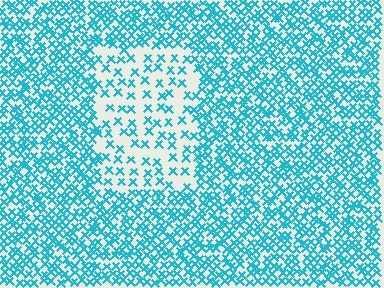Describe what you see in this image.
The image contains small cyan elements arranged at two different densities. A rectangle-shaped region is visible where the elements are less densely packed than the surrounding area.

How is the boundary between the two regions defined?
The boundary is defined by a change in element density (approximately 2.6x ratio). All elements are the same color, size, and shape.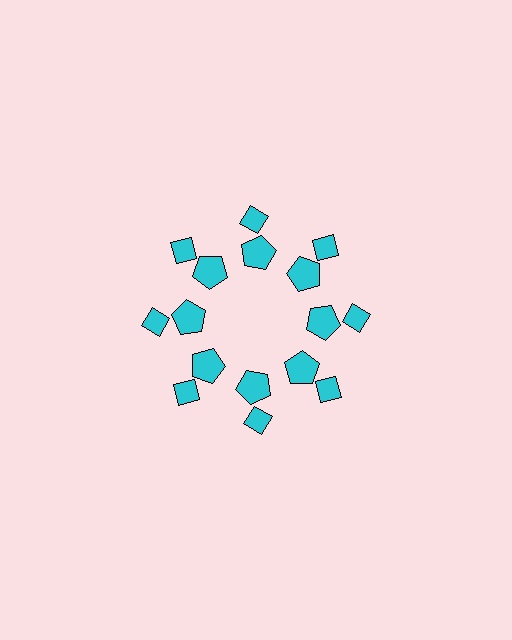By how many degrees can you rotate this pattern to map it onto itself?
The pattern maps onto itself every 45 degrees of rotation.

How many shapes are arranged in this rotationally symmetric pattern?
There are 16 shapes, arranged in 8 groups of 2.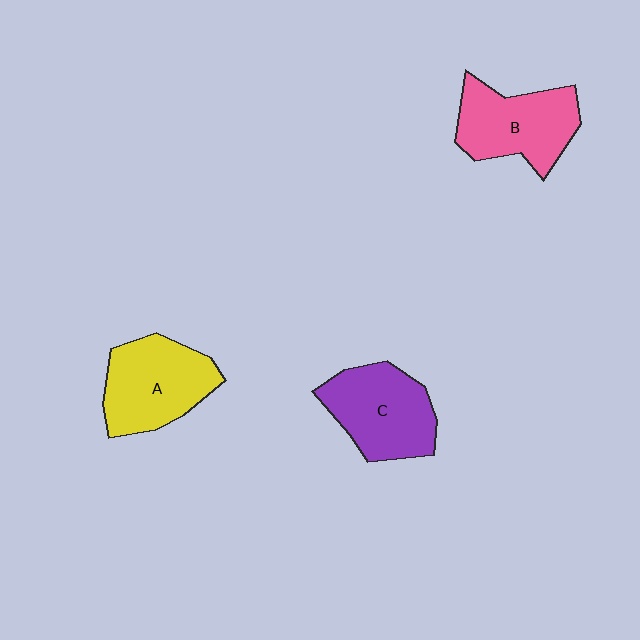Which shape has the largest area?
Shape A (yellow).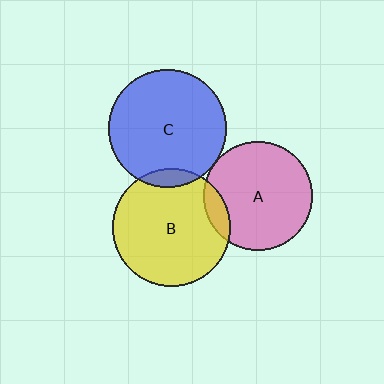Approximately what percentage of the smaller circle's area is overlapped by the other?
Approximately 5%.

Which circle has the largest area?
Circle C (blue).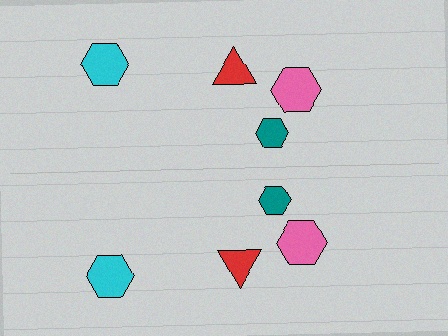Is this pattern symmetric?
Yes, this pattern has bilateral (reflection) symmetry.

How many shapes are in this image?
There are 8 shapes in this image.